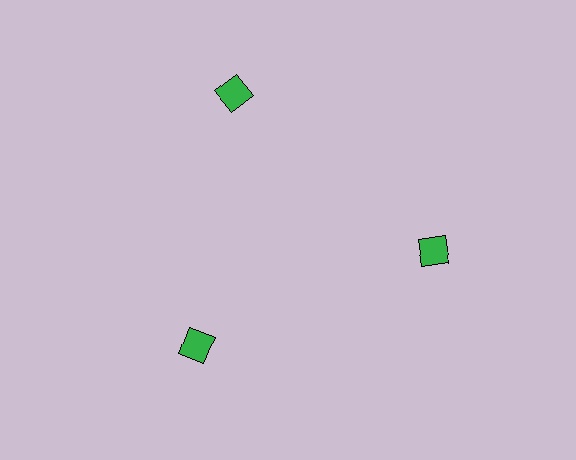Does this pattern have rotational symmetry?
Yes, this pattern has 3-fold rotational symmetry. It looks the same after rotating 120 degrees around the center.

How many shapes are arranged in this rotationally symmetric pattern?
There are 3 shapes, arranged in 3 groups of 1.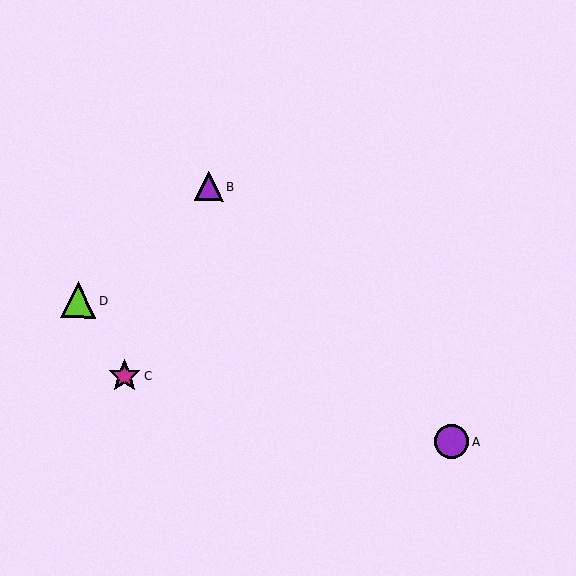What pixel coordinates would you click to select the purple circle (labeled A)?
Click at (451, 442) to select the purple circle A.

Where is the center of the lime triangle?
The center of the lime triangle is at (78, 300).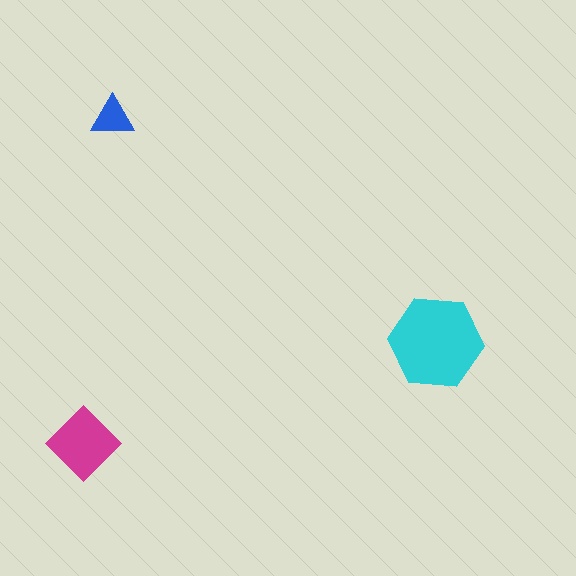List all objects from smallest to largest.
The blue triangle, the magenta diamond, the cyan hexagon.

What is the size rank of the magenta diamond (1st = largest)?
2nd.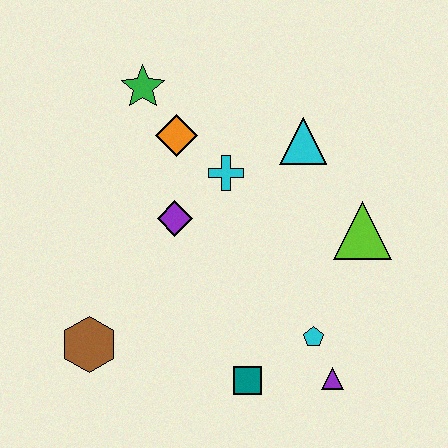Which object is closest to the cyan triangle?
The cyan cross is closest to the cyan triangle.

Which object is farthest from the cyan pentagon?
The green star is farthest from the cyan pentagon.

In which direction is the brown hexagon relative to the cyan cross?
The brown hexagon is below the cyan cross.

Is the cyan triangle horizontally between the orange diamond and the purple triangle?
Yes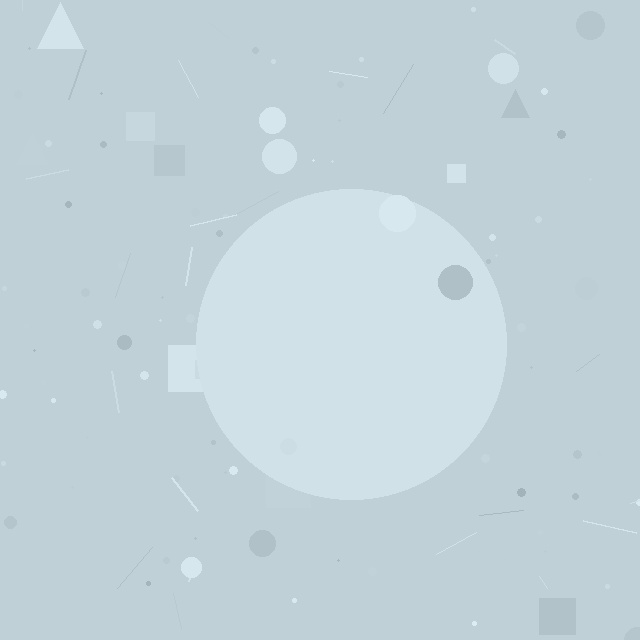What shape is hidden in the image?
A circle is hidden in the image.